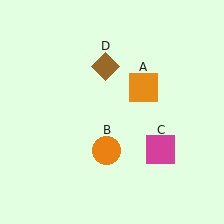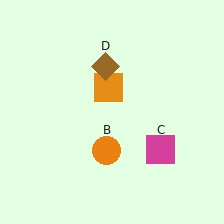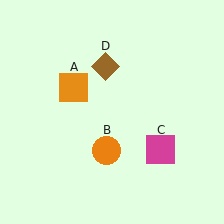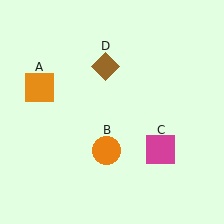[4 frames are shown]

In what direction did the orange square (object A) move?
The orange square (object A) moved left.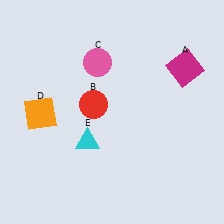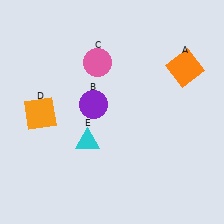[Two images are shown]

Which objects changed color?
A changed from magenta to orange. B changed from red to purple.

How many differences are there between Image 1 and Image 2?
There are 2 differences between the two images.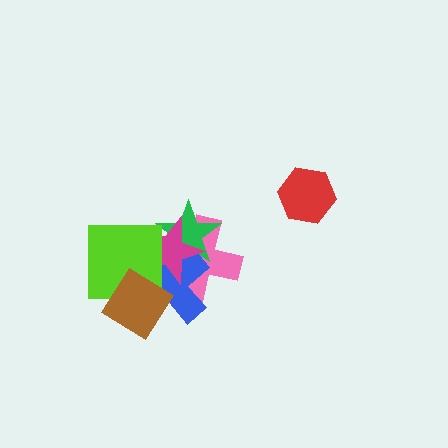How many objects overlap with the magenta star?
5 objects overlap with the magenta star.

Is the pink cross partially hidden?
Yes, it is partially covered by another shape.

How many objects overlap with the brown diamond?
3 objects overlap with the brown diamond.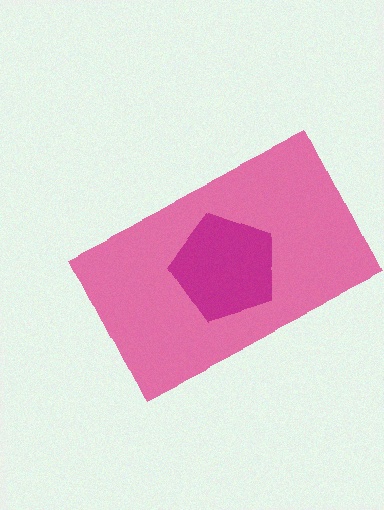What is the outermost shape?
The pink rectangle.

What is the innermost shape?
The magenta pentagon.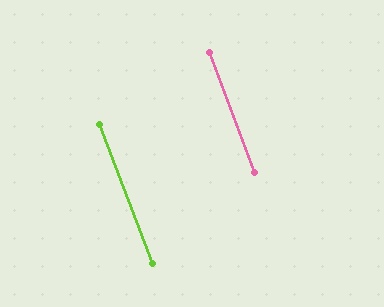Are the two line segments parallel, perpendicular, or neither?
Parallel — their directions differ by only 0.3°.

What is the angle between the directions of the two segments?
Approximately 0 degrees.